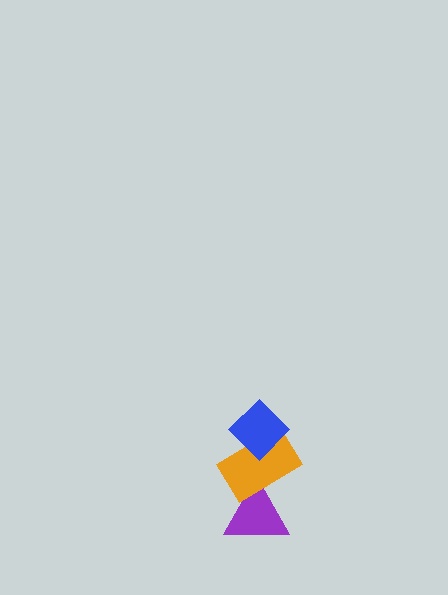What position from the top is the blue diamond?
The blue diamond is 1st from the top.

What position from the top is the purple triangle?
The purple triangle is 3rd from the top.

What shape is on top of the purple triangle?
The orange rectangle is on top of the purple triangle.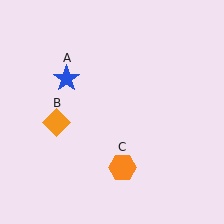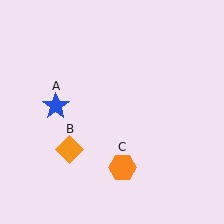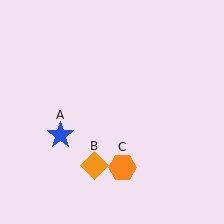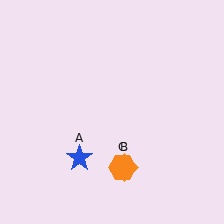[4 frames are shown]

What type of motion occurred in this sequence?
The blue star (object A), orange diamond (object B) rotated counterclockwise around the center of the scene.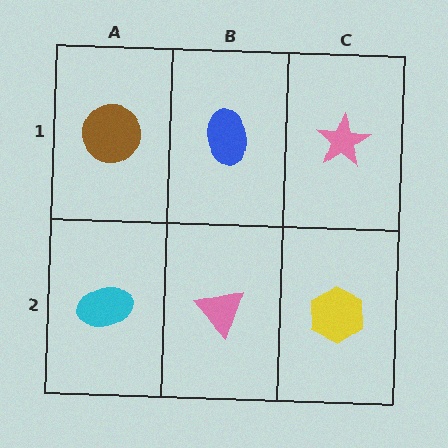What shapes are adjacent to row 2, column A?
A brown circle (row 1, column A), a pink triangle (row 2, column B).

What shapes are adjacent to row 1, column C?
A yellow hexagon (row 2, column C), a blue ellipse (row 1, column B).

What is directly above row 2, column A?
A brown circle.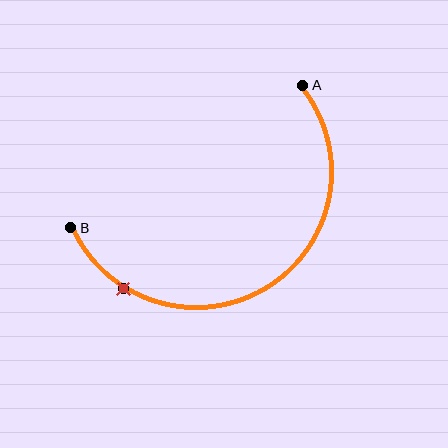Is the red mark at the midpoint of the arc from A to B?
No. The red mark lies on the arc but is closer to endpoint B. The arc midpoint would be at the point on the curve equidistant along the arc from both A and B.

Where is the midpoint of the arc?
The arc midpoint is the point on the curve farthest from the straight line joining A and B. It sits below that line.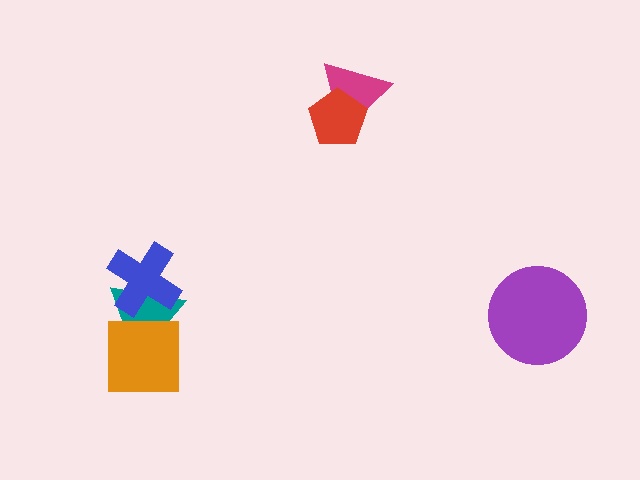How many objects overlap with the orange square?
1 object overlaps with the orange square.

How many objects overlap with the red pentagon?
1 object overlaps with the red pentagon.